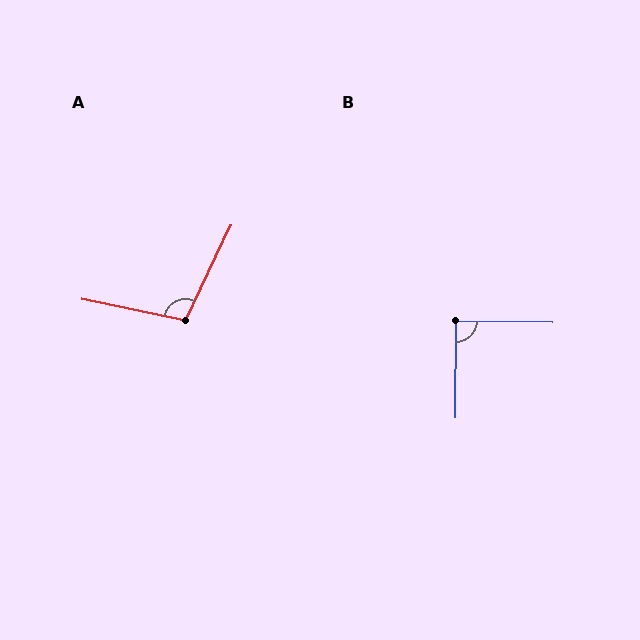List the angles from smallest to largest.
B (89°), A (103°).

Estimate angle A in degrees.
Approximately 103 degrees.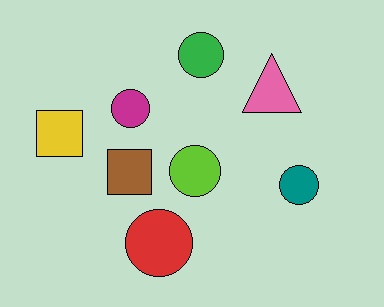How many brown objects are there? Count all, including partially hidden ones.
There is 1 brown object.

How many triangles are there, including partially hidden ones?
There is 1 triangle.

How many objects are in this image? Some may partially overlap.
There are 8 objects.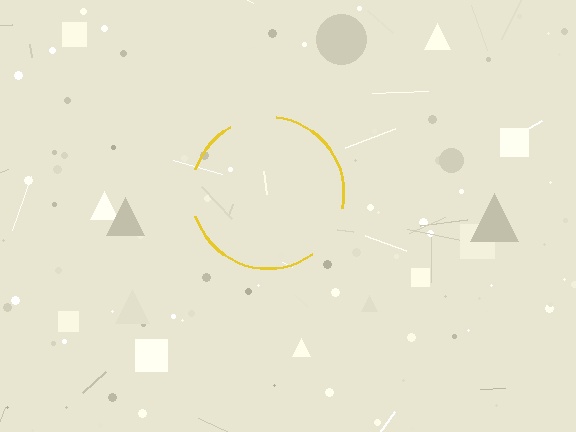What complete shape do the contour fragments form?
The contour fragments form a circle.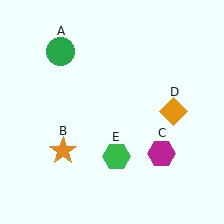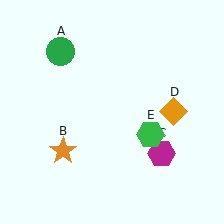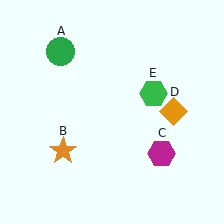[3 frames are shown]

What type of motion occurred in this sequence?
The green hexagon (object E) rotated counterclockwise around the center of the scene.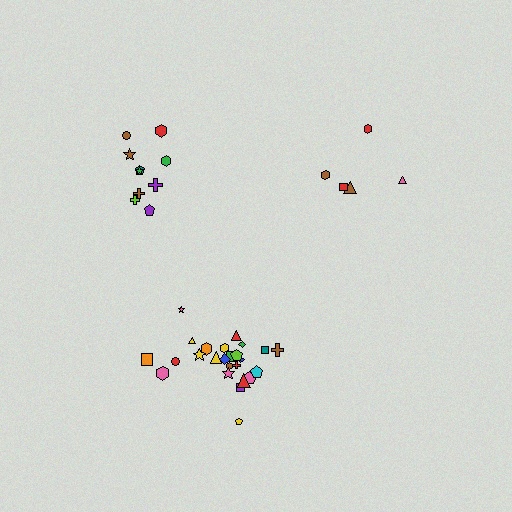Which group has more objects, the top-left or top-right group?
The top-left group.